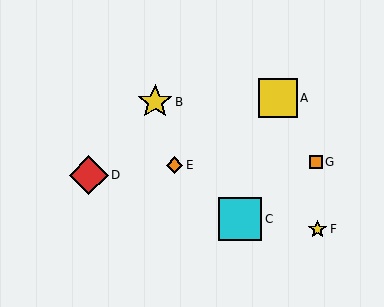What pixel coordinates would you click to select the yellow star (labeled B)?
Click at (155, 102) to select the yellow star B.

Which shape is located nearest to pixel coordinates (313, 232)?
The yellow star (labeled F) at (317, 229) is nearest to that location.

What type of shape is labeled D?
Shape D is a red diamond.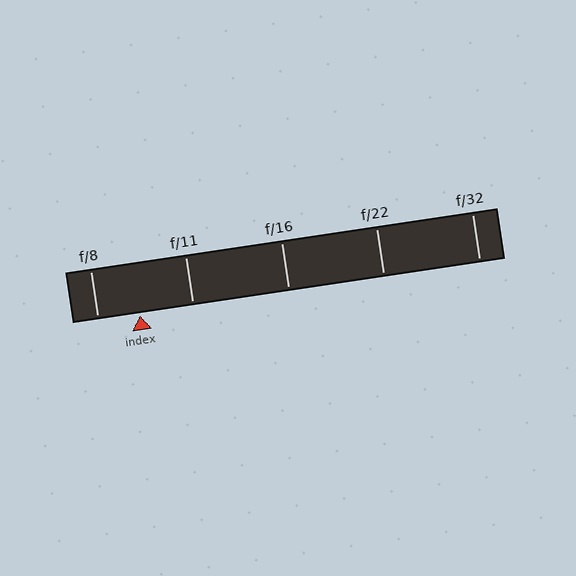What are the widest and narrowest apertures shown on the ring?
The widest aperture shown is f/8 and the narrowest is f/32.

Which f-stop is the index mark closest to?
The index mark is closest to f/8.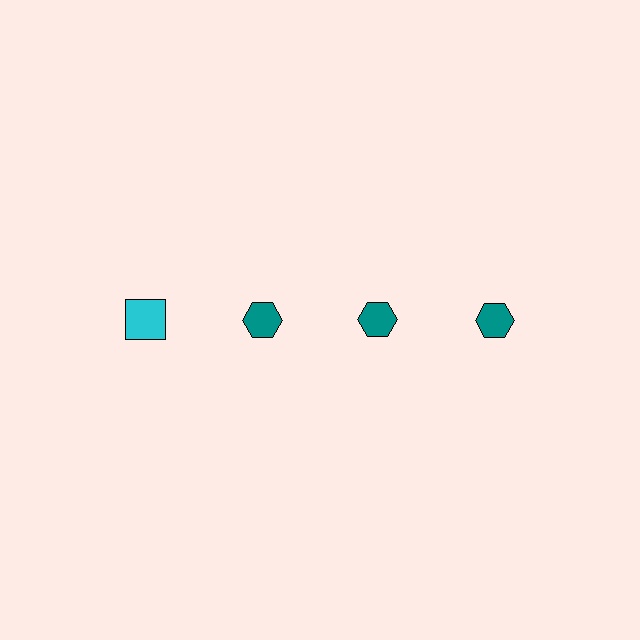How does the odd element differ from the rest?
It differs in both color (cyan instead of teal) and shape (square instead of hexagon).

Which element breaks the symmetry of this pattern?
The cyan square in the top row, leftmost column breaks the symmetry. All other shapes are teal hexagons.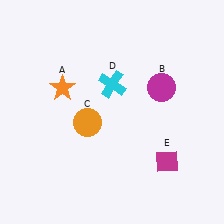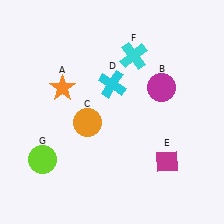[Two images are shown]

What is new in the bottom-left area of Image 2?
A lime circle (G) was added in the bottom-left area of Image 2.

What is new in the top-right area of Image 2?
A cyan cross (F) was added in the top-right area of Image 2.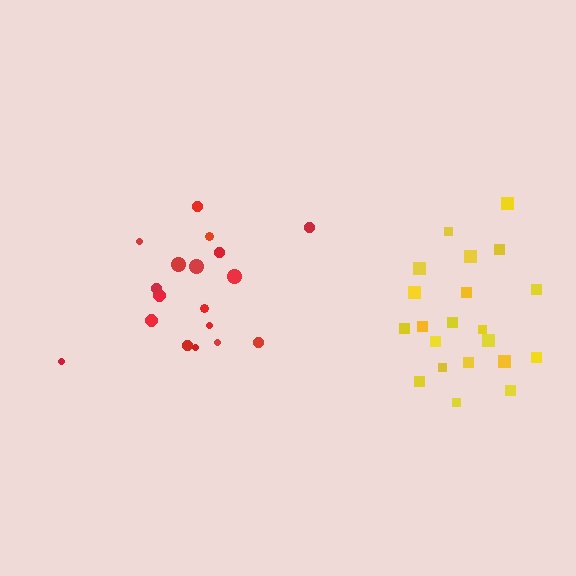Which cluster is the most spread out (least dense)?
Red.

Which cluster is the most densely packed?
Yellow.